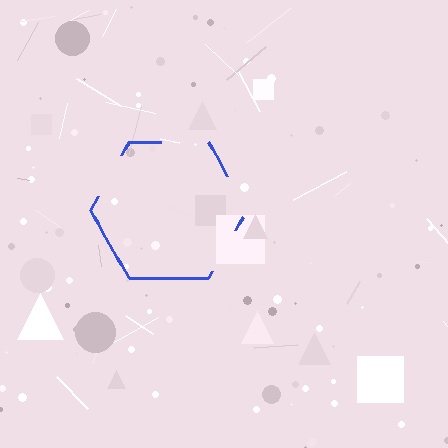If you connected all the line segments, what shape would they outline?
They would outline a hexagon.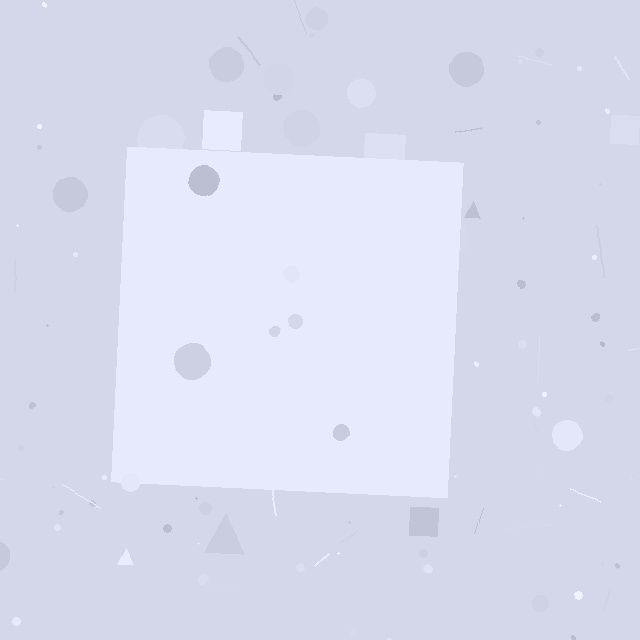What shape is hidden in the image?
A square is hidden in the image.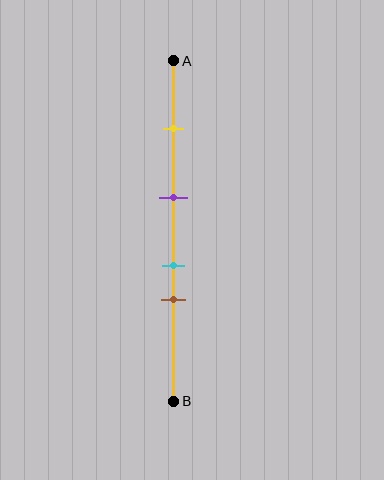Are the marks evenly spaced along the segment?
No, the marks are not evenly spaced.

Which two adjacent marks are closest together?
The cyan and brown marks are the closest adjacent pair.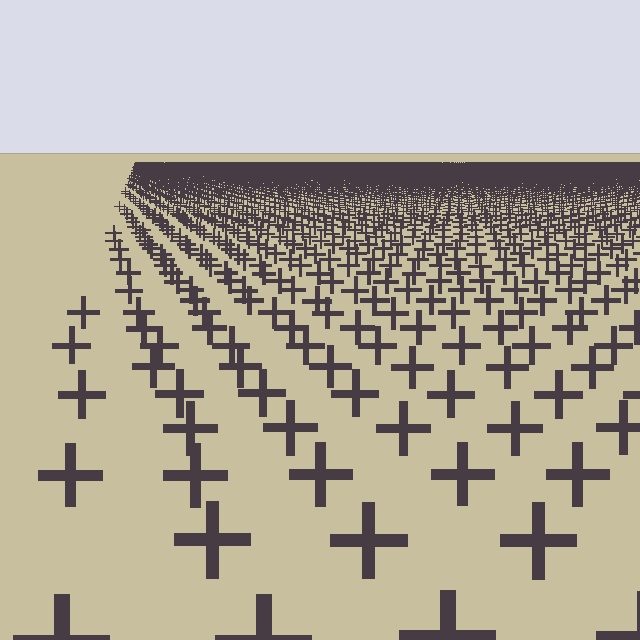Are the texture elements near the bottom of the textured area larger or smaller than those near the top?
Larger. Near the bottom, elements are closer to the viewer and appear at a bigger on-screen size.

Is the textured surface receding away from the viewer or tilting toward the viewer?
The surface is receding away from the viewer. Texture elements get smaller and denser toward the top.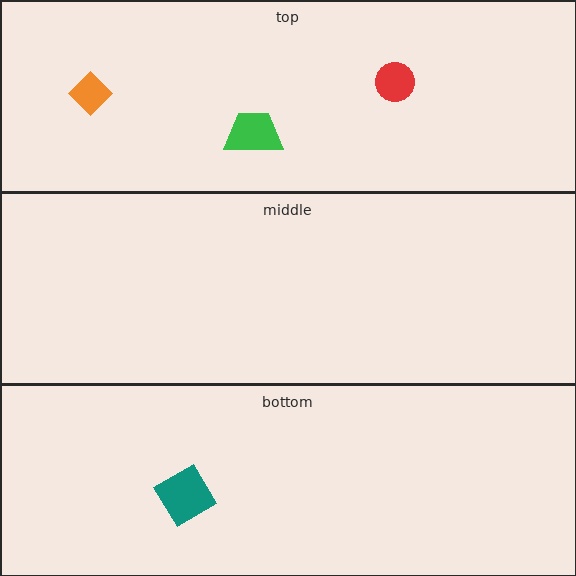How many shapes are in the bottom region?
1.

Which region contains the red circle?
The top region.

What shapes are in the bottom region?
The teal diamond.